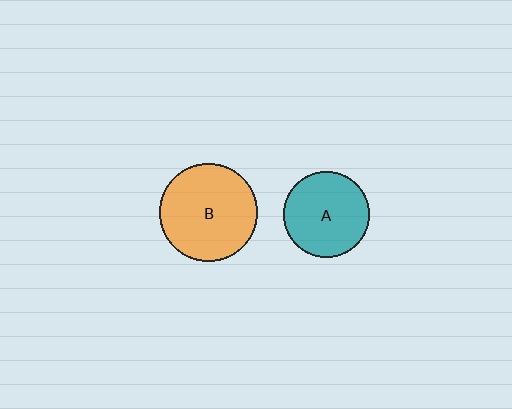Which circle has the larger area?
Circle B (orange).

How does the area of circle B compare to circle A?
Approximately 1.3 times.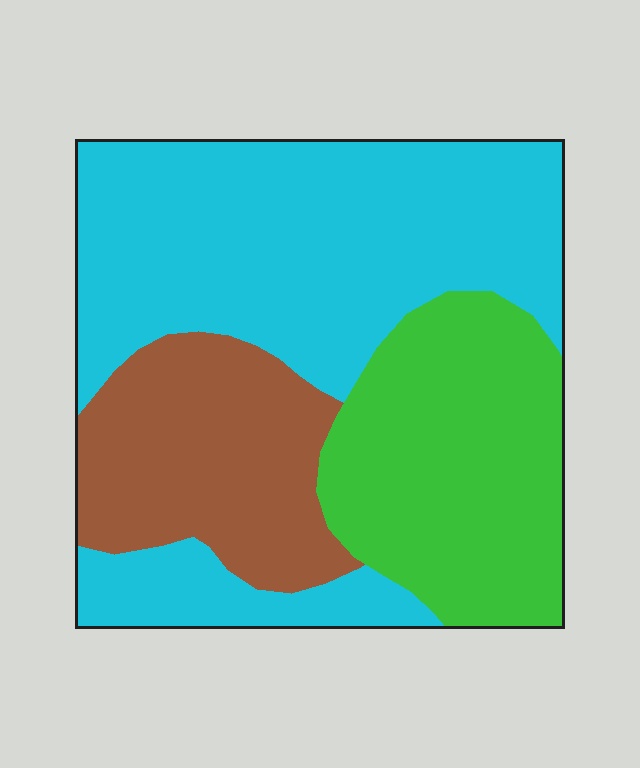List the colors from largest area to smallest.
From largest to smallest: cyan, green, brown.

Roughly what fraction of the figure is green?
Green covers around 30% of the figure.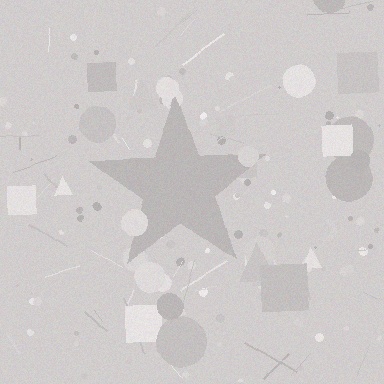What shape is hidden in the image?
A star is hidden in the image.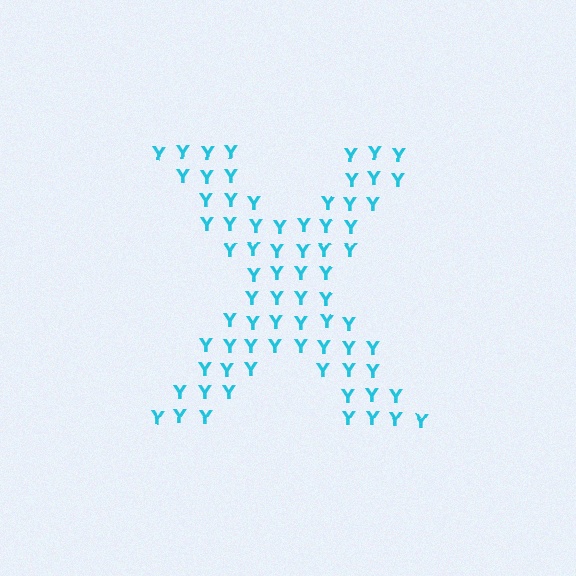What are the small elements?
The small elements are letter Y's.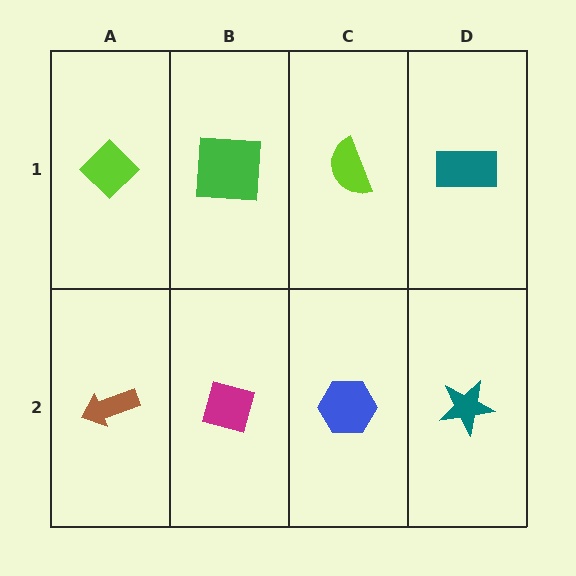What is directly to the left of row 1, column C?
A green square.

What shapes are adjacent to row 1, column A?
A brown arrow (row 2, column A), a green square (row 1, column B).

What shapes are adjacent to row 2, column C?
A lime semicircle (row 1, column C), a magenta diamond (row 2, column B), a teal star (row 2, column D).